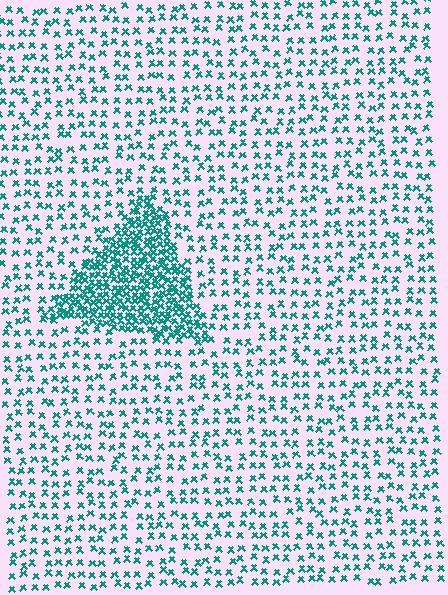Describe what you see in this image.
The image contains small teal elements arranged at two different densities. A triangle-shaped region is visible where the elements are more densely packed than the surrounding area.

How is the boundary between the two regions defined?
The boundary is defined by a change in element density (approximately 2.8x ratio). All elements are the same color, size, and shape.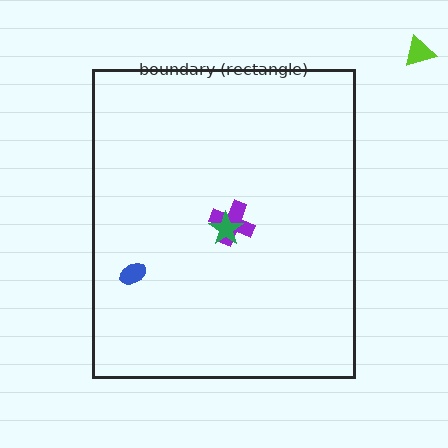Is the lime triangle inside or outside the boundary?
Outside.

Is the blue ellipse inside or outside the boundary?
Inside.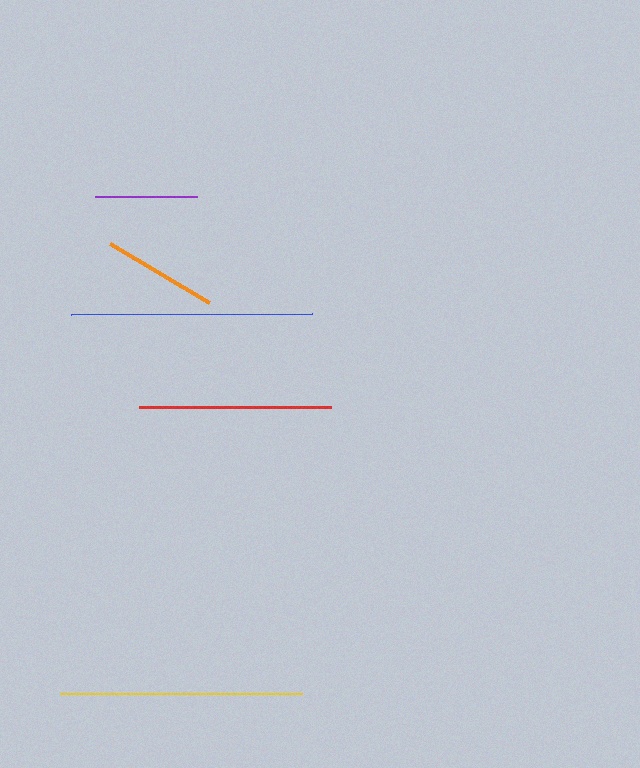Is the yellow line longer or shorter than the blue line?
The yellow line is longer than the blue line.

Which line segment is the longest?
The yellow line is the longest at approximately 242 pixels.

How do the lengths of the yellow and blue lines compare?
The yellow and blue lines are approximately the same length.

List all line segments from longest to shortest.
From longest to shortest: yellow, blue, red, orange, purple.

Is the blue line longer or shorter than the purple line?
The blue line is longer than the purple line.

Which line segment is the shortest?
The purple line is the shortest at approximately 102 pixels.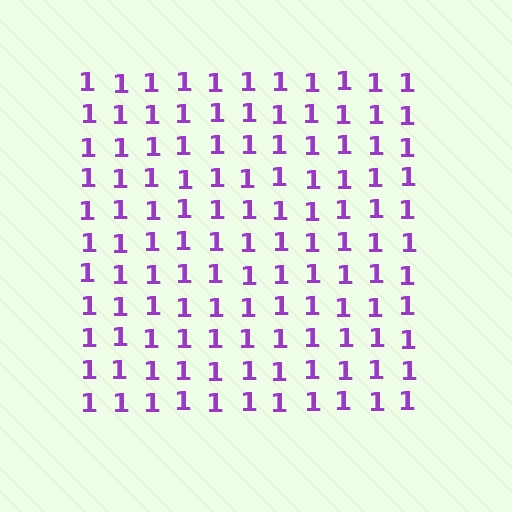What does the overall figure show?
The overall figure shows a square.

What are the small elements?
The small elements are digit 1's.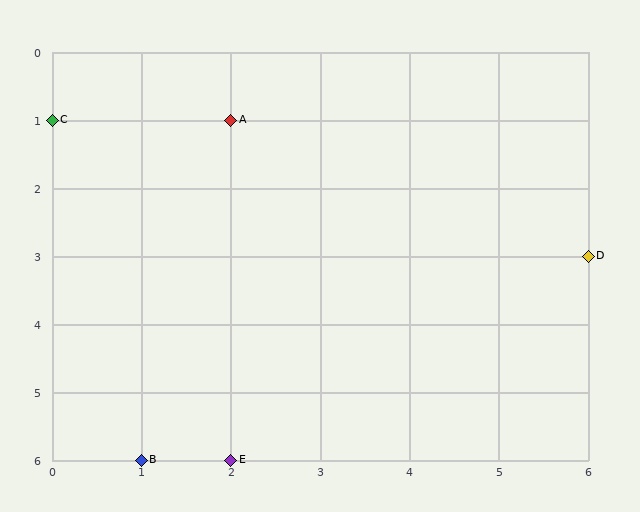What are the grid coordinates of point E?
Point E is at grid coordinates (2, 6).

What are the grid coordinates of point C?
Point C is at grid coordinates (0, 1).